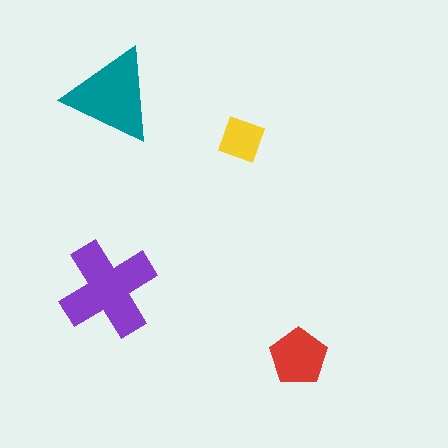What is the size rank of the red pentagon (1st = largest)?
3rd.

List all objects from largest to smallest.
The purple cross, the teal triangle, the red pentagon, the yellow diamond.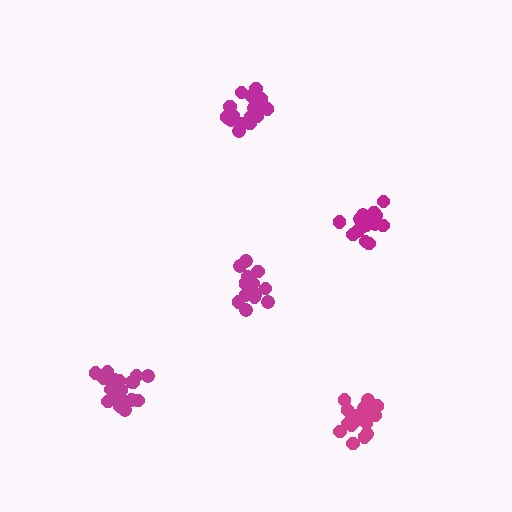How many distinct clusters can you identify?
There are 5 distinct clusters.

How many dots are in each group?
Group 1: 19 dots, Group 2: 19 dots, Group 3: 20 dots, Group 4: 15 dots, Group 5: 19 dots (92 total).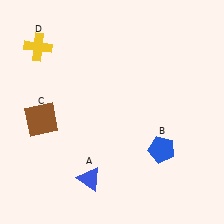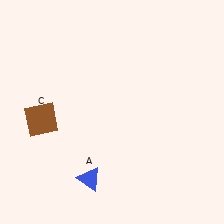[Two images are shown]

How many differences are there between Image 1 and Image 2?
There are 2 differences between the two images.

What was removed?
The yellow cross (D), the blue pentagon (B) were removed in Image 2.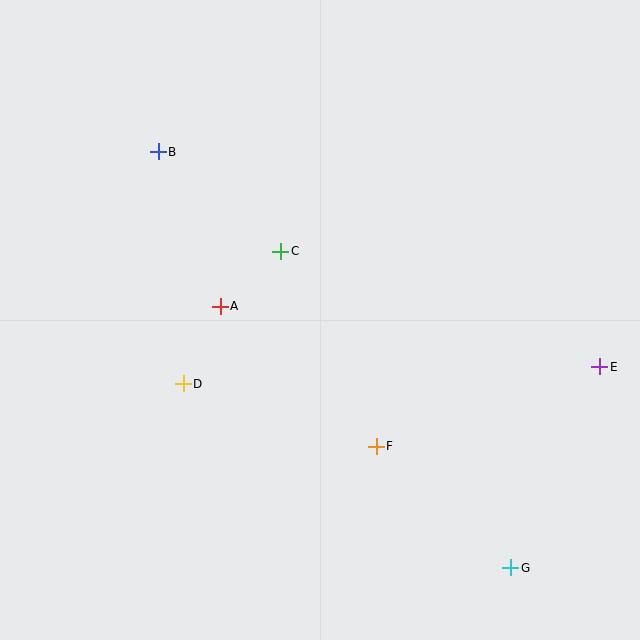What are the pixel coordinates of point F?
Point F is at (376, 446).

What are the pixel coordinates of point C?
Point C is at (281, 251).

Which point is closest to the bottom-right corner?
Point G is closest to the bottom-right corner.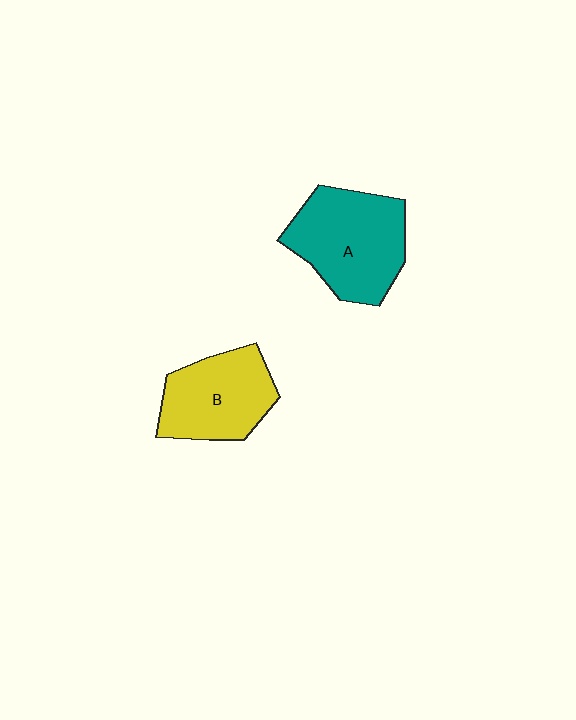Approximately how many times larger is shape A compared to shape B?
Approximately 1.2 times.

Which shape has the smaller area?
Shape B (yellow).